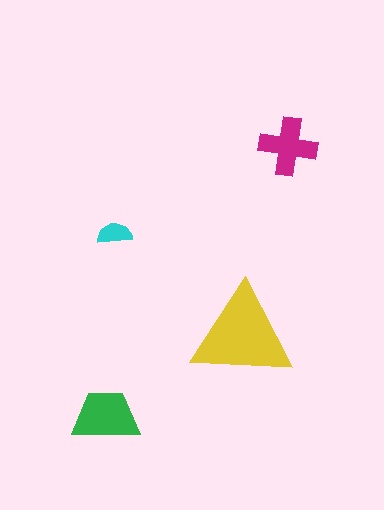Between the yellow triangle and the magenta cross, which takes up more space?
The yellow triangle.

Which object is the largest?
The yellow triangle.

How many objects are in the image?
There are 4 objects in the image.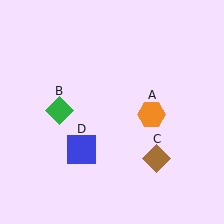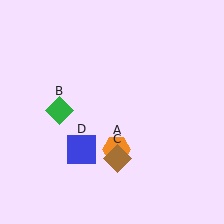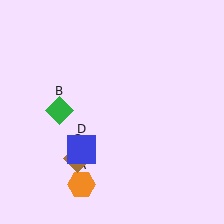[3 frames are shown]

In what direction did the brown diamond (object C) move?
The brown diamond (object C) moved left.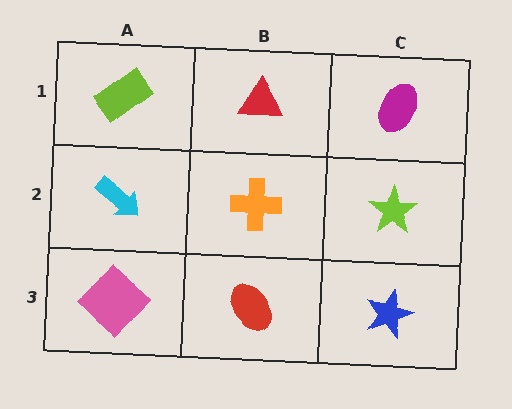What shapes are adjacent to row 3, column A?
A cyan arrow (row 2, column A), a red ellipse (row 3, column B).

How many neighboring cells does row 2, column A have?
3.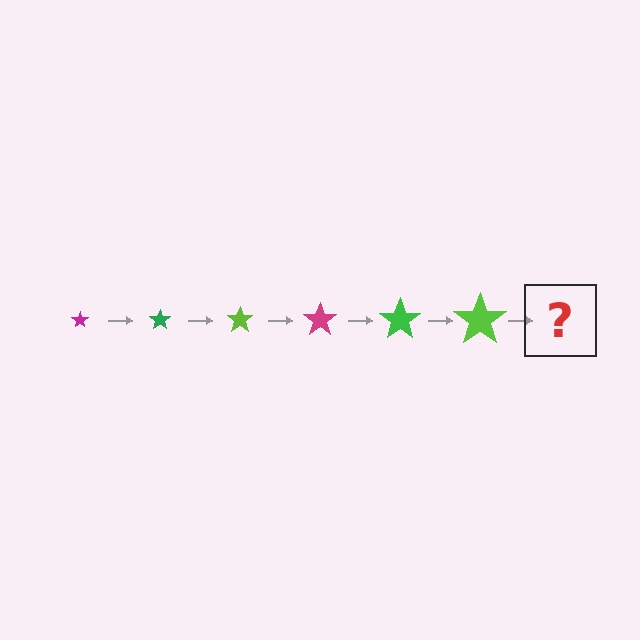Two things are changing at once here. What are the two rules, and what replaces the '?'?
The two rules are that the star grows larger each step and the color cycles through magenta, green, and lime. The '?' should be a magenta star, larger than the previous one.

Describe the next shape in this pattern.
It should be a magenta star, larger than the previous one.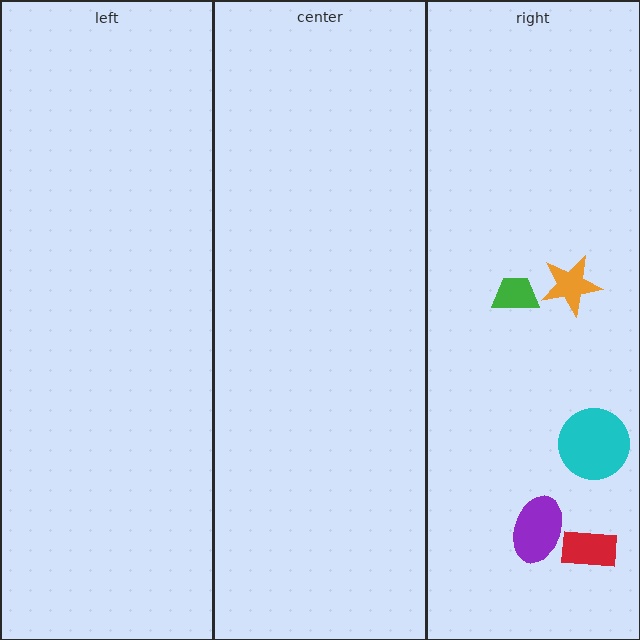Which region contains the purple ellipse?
The right region.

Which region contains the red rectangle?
The right region.